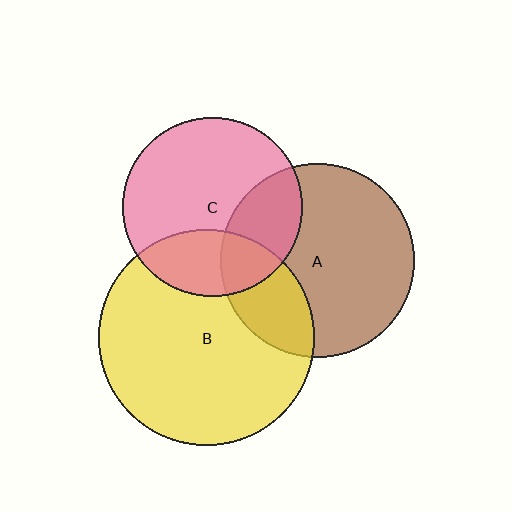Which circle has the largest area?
Circle B (yellow).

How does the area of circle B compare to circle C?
Approximately 1.5 times.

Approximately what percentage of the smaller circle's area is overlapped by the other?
Approximately 25%.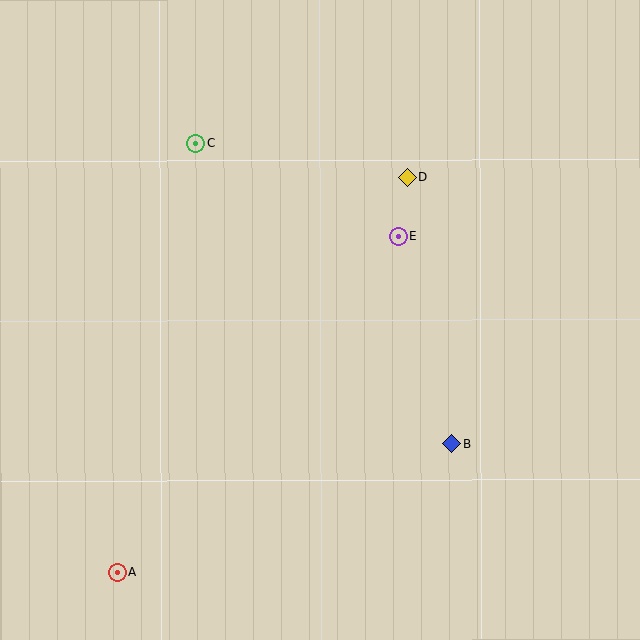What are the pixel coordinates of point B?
Point B is at (452, 443).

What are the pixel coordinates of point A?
Point A is at (117, 572).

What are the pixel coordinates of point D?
Point D is at (407, 177).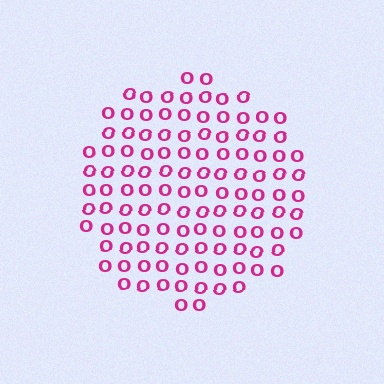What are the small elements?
The small elements are letter O's.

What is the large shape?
The large shape is a circle.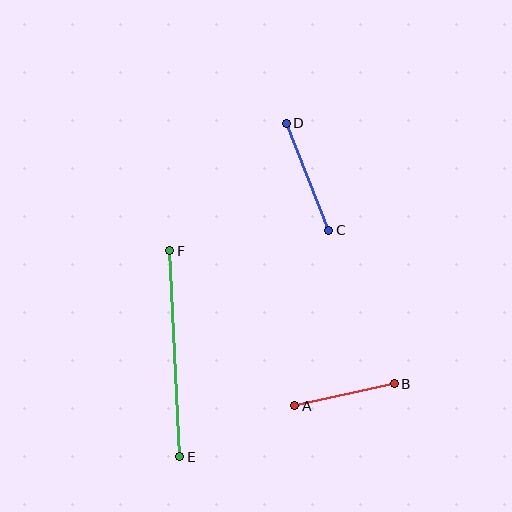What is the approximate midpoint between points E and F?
The midpoint is at approximately (175, 354) pixels.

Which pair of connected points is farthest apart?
Points E and F are farthest apart.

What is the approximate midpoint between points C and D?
The midpoint is at approximately (307, 177) pixels.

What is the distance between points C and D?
The distance is approximately 115 pixels.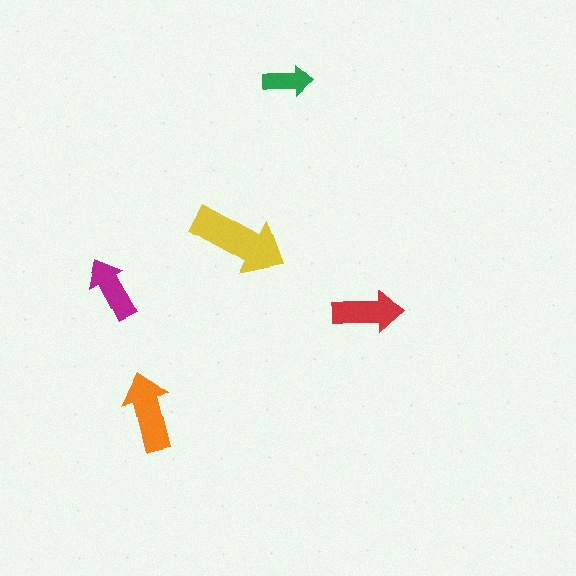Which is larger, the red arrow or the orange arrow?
The orange one.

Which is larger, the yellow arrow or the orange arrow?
The yellow one.